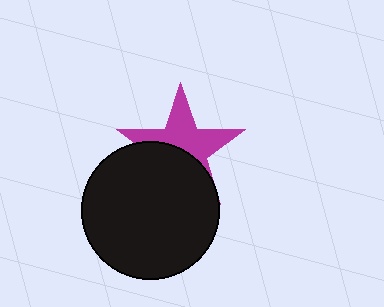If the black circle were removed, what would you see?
You would see the complete magenta star.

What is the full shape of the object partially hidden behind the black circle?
The partially hidden object is a magenta star.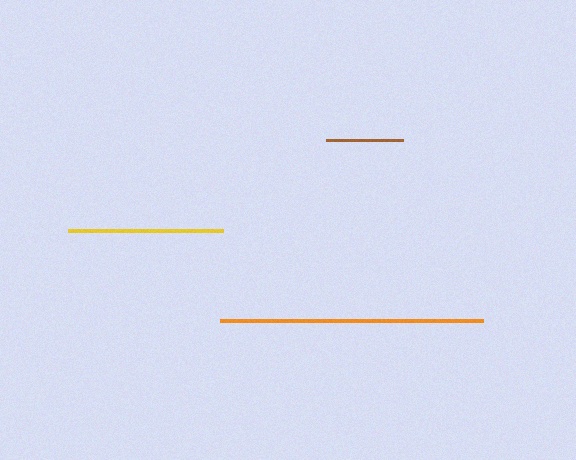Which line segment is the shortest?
The brown line is the shortest at approximately 78 pixels.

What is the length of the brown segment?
The brown segment is approximately 78 pixels long.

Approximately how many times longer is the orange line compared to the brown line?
The orange line is approximately 3.4 times the length of the brown line.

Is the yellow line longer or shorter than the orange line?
The orange line is longer than the yellow line.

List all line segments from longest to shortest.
From longest to shortest: orange, yellow, brown.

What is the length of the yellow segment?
The yellow segment is approximately 154 pixels long.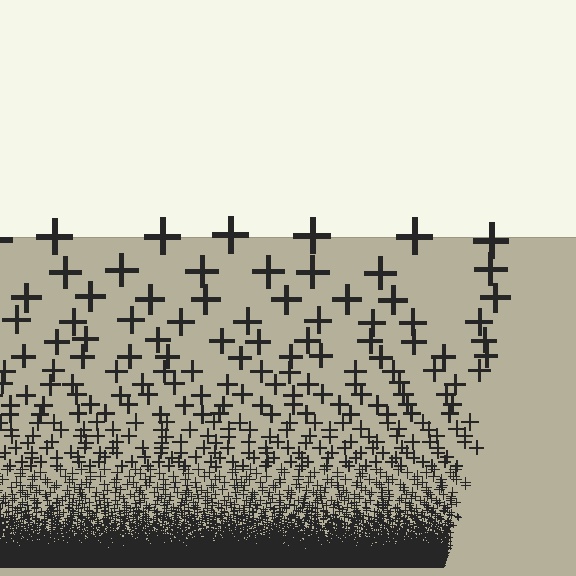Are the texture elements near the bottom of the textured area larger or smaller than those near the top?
Smaller. The gradient is inverted — elements near the bottom are smaller and denser.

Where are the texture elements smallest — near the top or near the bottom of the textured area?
Near the bottom.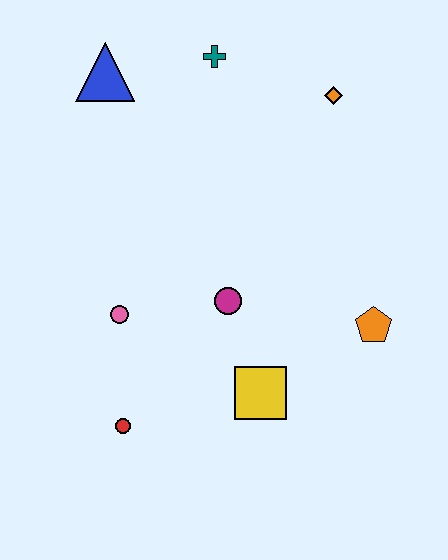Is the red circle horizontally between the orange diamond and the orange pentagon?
No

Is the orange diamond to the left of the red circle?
No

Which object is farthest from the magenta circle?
The blue triangle is farthest from the magenta circle.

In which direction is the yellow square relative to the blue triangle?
The yellow square is below the blue triangle.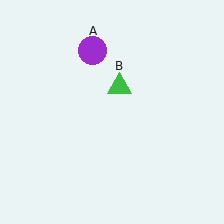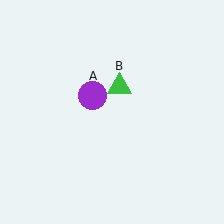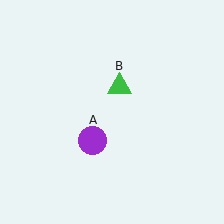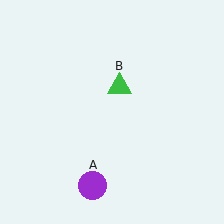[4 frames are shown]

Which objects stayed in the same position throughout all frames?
Green triangle (object B) remained stationary.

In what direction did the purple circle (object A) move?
The purple circle (object A) moved down.